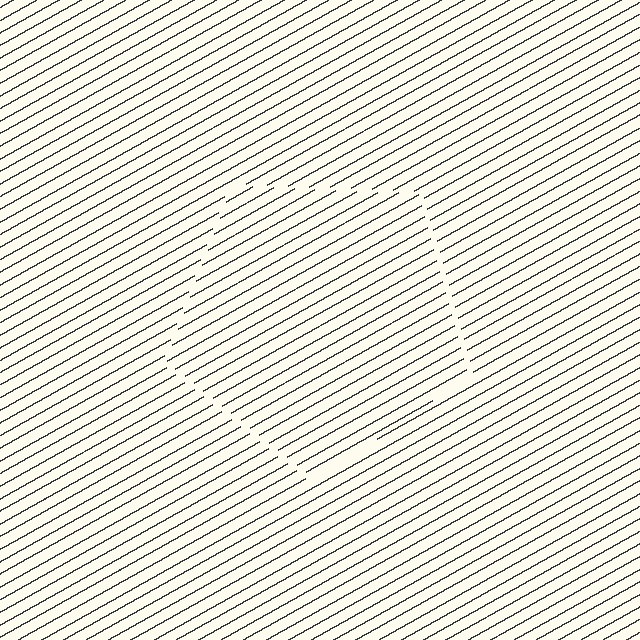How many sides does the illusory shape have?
5 sides — the line-ends trace a pentagon.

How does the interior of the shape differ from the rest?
The interior of the shape contains the same grating, shifted by half a period — the contour is defined by the phase discontinuity where line-ends from the inner and outer gratings abut.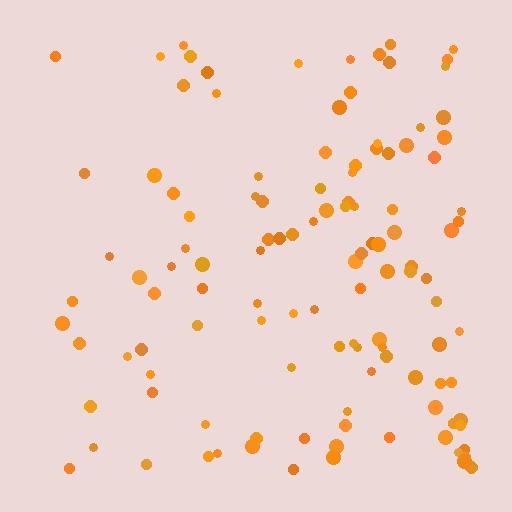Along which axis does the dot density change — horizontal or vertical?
Horizontal.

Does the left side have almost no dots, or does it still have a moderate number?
Still a moderate number, just noticeably fewer than the right.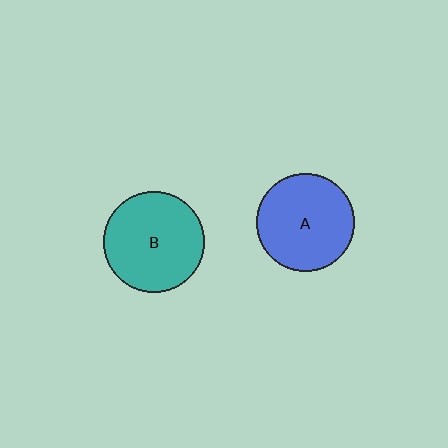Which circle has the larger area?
Circle B (teal).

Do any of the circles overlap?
No, none of the circles overlap.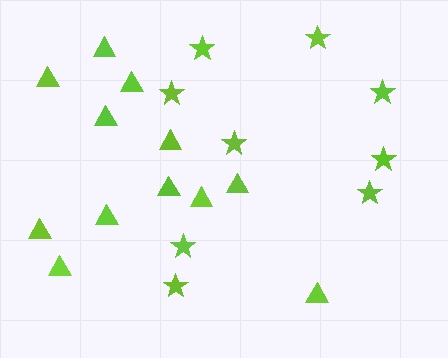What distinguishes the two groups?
There are 2 groups: one group of stars (9) and one group of triangles (12).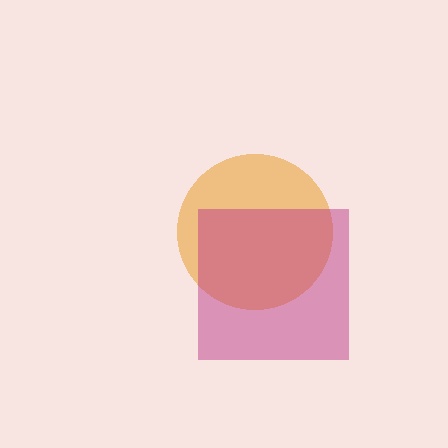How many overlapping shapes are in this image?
There are 2 overlapping shapes in the image.